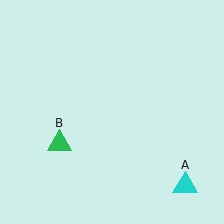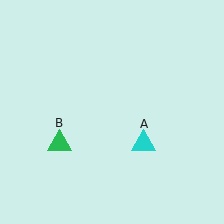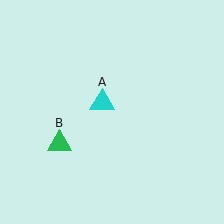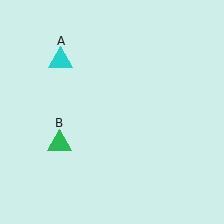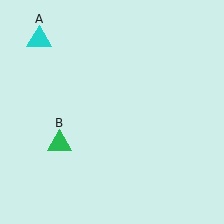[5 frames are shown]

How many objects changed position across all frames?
1 object changed position: cyan triangle (object A).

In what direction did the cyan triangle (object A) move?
The cyan triangle (object A) moved up and to the left.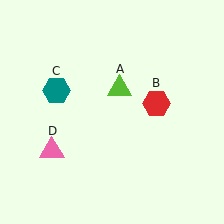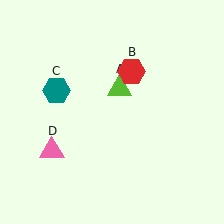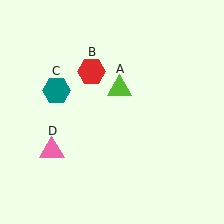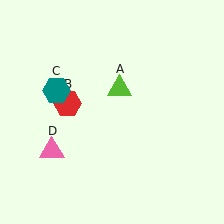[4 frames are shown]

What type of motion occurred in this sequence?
The red hexagon (object B) rotated counterclockwise around the center of the scene.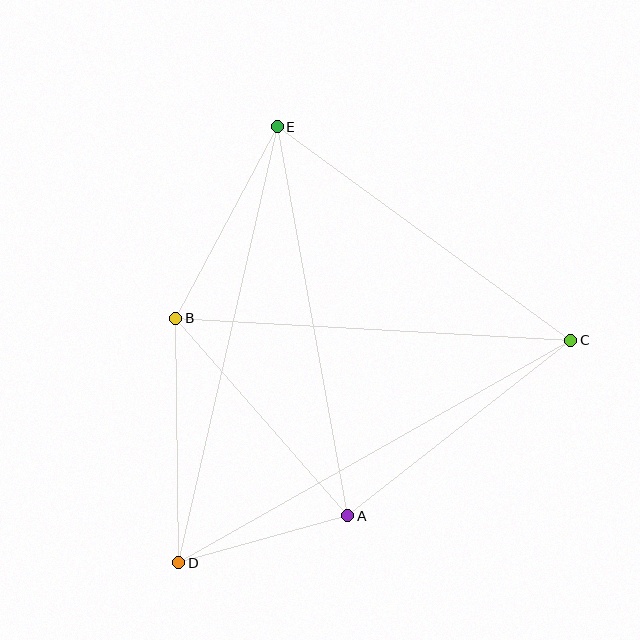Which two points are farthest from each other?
Points C and D are farthest from each other.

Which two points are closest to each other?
Points A and D are closest to each other.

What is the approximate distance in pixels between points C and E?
The distance between C and E is approximately 363 pixels.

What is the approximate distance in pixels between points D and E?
The distance between D and E is approximately 447 pixels.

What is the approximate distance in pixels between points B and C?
The distance between B and C is approximately 396 pixels.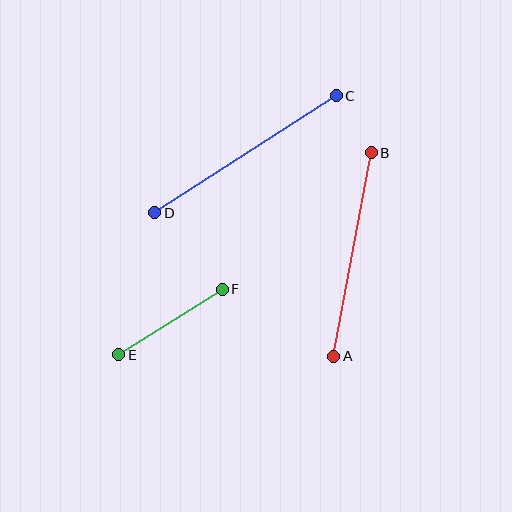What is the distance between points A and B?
The distance is approximately 207 pixels.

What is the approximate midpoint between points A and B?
The midpoint is at approximately (352, 254) pixels.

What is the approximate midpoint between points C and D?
The midpoint is at approximately (245, 154) pixels.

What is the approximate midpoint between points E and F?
The midpoint is at approximately (170, 322) pixels.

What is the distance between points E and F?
The distance is approximately 122 pixels.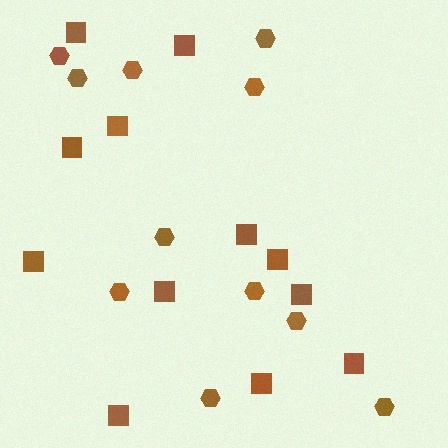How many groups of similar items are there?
There are 2 groups: one group of squares (12) and one group of hexagons (11).